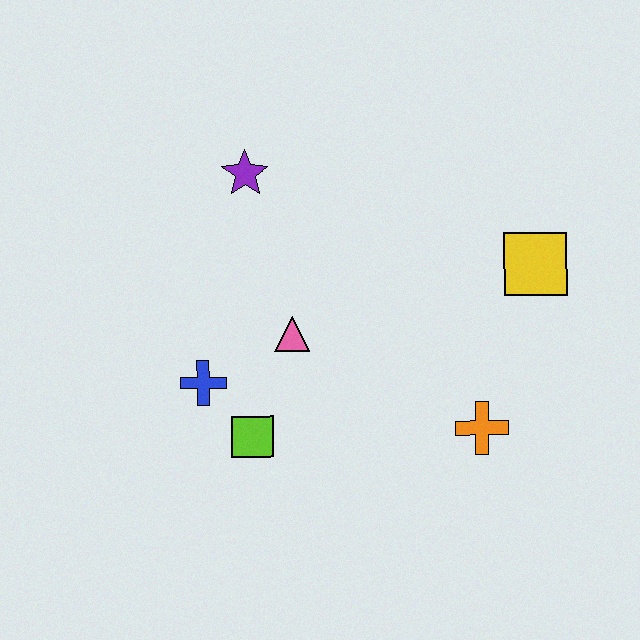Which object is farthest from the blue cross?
The yellow square is farthest from the blue cross.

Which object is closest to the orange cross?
The yellow square is closest to the orange cross.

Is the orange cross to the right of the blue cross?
Yes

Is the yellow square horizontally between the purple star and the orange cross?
No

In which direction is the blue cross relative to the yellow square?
The blue cross is to the left of the yellow square.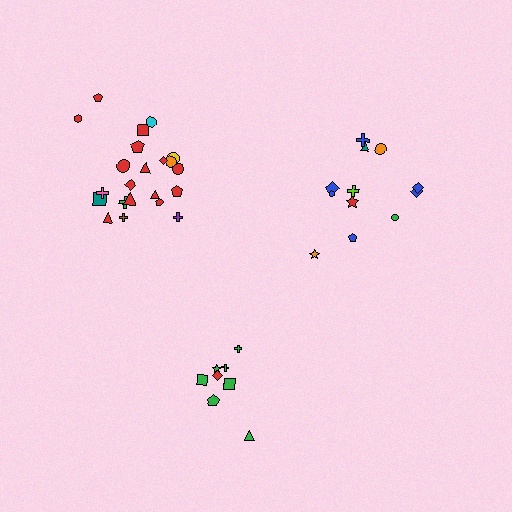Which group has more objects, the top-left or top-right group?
The top-left group.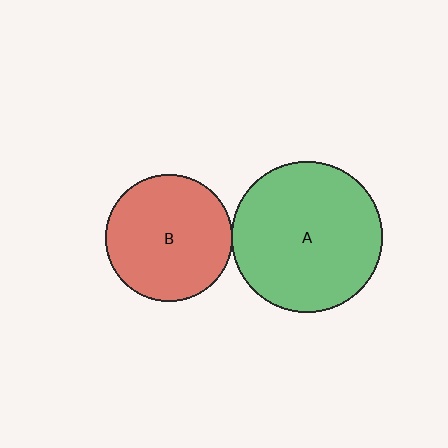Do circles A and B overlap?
Yes.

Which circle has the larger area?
Circle A (green).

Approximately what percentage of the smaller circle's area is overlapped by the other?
Approximately 5%.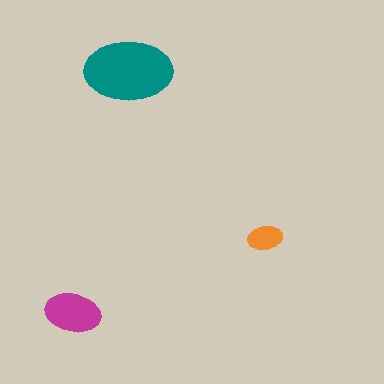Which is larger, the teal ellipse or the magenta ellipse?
The teal one.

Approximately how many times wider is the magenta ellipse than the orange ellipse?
About 1.5 times wider.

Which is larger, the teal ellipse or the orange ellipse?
The teal one.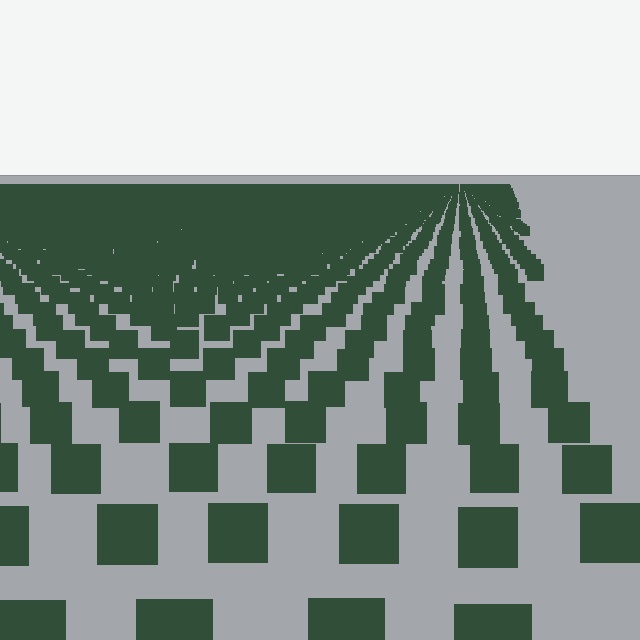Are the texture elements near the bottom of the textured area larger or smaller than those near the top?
Larger. Near the bottom, elements are closer to the viewer and appear at a bigger on-screen size.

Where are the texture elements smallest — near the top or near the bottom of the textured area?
Near the top.